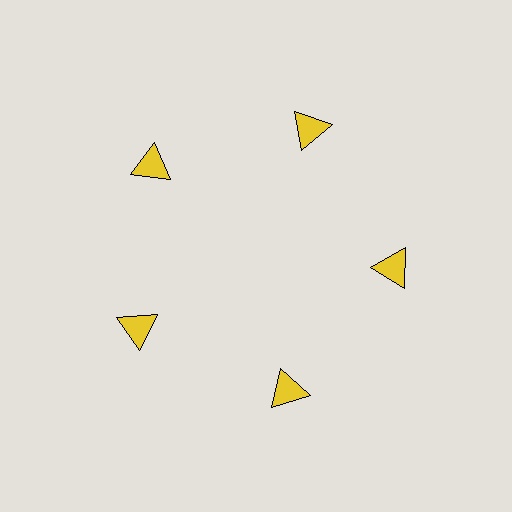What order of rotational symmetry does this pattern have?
This pattern has 5-fold rotational symmetry.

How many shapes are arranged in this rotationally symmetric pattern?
There are 5 shapes, arranged in 5 groups of 1.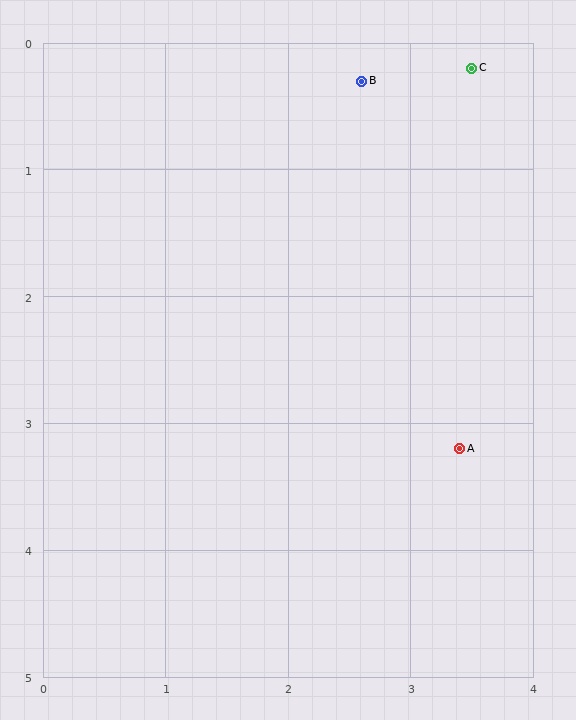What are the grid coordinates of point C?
Point C is at approximately (3.5, 0.2).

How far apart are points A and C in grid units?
Points A and C are about 3.0 grid units apart.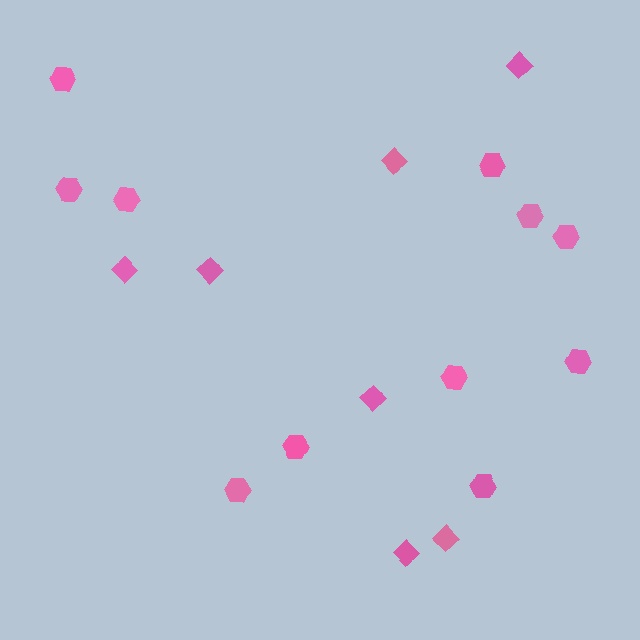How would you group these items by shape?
There are 2 groups: one group of hexagons (11) and one group of diamonds (7).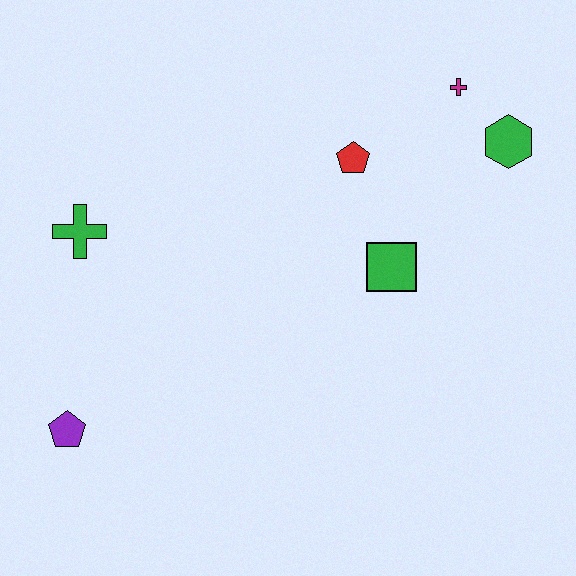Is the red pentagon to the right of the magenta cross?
No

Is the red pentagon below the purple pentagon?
No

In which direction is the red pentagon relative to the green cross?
The red pentagon is to the right of the green cross.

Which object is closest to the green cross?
The purple pentagon is closest to the green cross.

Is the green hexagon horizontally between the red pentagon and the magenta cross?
No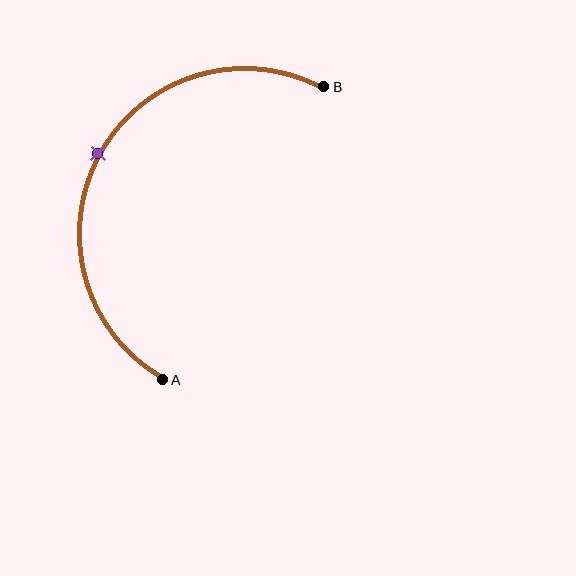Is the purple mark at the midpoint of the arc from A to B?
Yes. The purple mark lies on the arc at equal arc-length from both A and B — it is the arc midpoint.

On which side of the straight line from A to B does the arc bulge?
The arc bulges to the left of the straight line connecting A and B.